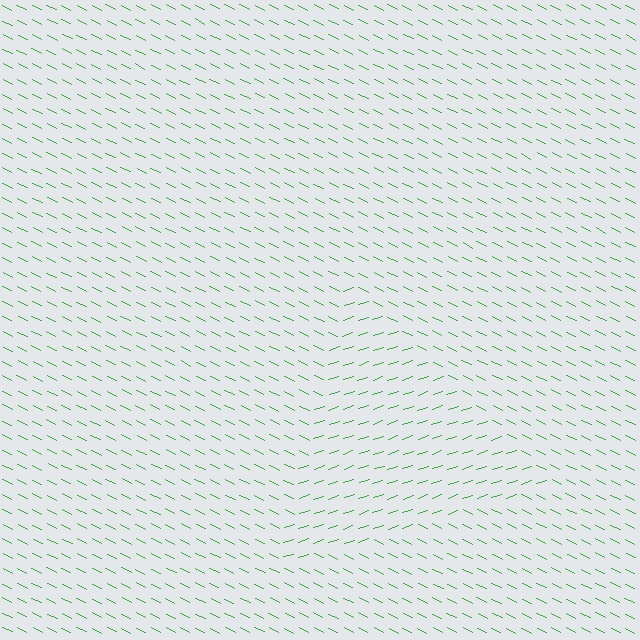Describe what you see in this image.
The image is filled with small green line segments. A triangle region in the image has lines oriented differently from the surrounding lines, creating a visible texture boundary.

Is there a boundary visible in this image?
Yes, there is a texture boundary formed by a change in line orientation.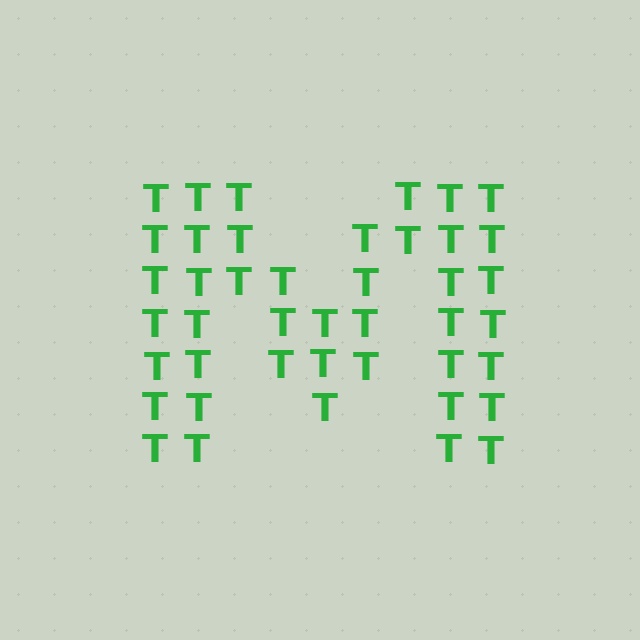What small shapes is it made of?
It is made of small letter T's.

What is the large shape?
The large shape is the letter M.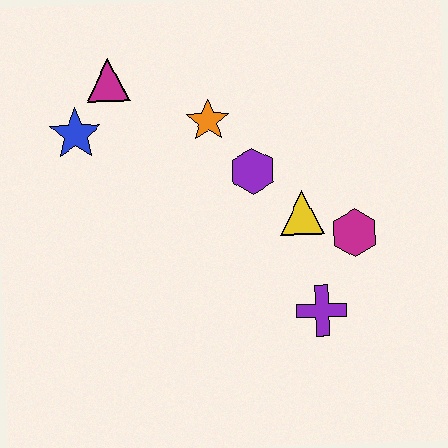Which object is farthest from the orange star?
The purple cross is farthest from the orange star.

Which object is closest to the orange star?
The purple hexagon is closest to the orange star.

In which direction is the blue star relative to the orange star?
The blue star is to the left of the orange star.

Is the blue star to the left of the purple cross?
Yes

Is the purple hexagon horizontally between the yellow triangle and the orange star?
Yes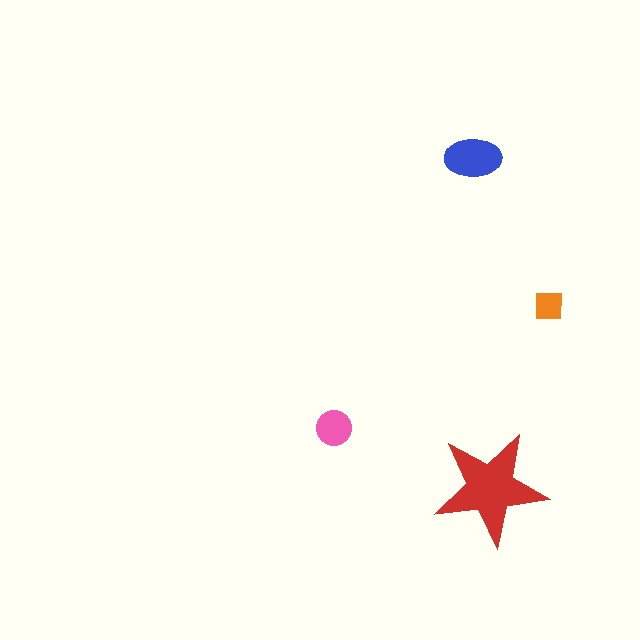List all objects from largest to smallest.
The red star, the blue ellipse, the pink circle, the orange square.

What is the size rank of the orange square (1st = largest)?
4th.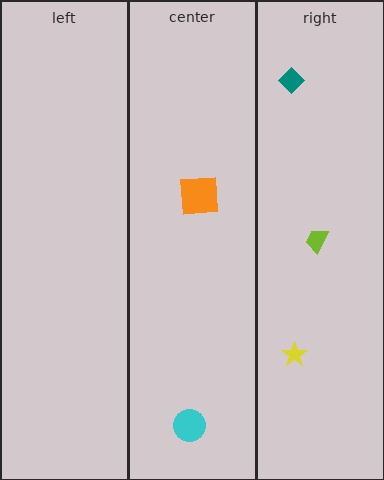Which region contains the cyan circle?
The center region.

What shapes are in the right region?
The teal diamond, the lime trapezoid, the yellow star.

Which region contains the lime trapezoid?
The right region.